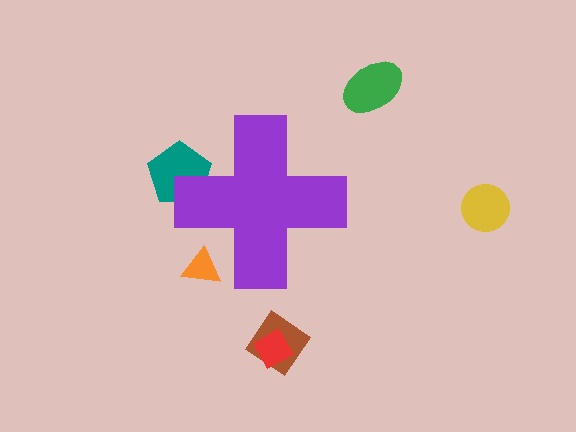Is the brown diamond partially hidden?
No, the brown diamond is fully visible.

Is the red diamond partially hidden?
No, the red diamond is fully visible.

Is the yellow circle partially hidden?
No, the yellow circle is fully visible.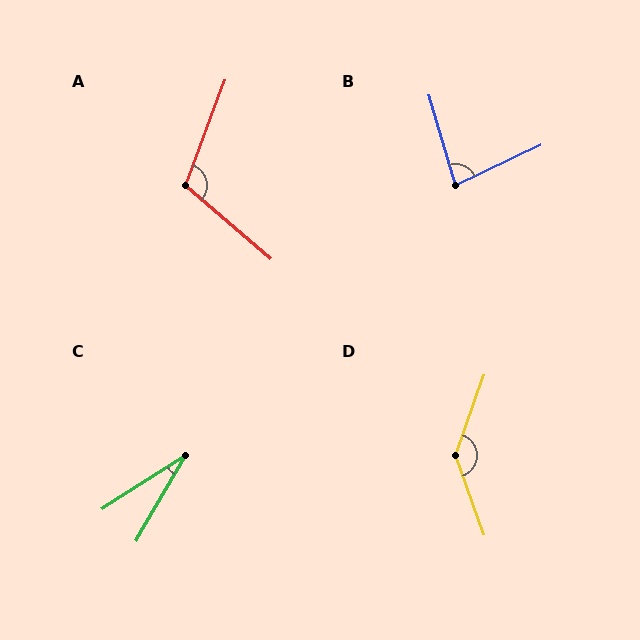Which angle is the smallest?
C, at approximately 27 degrees.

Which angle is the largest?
D, at approximately 141 degrees.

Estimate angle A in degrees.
Approximately 110 degrees.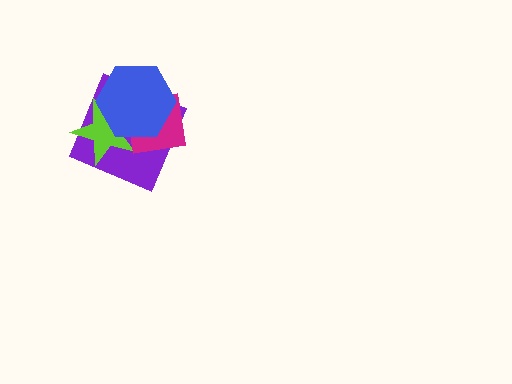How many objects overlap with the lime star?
3 objects overlap with the lime star.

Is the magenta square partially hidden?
Yes, it is partially covered by another shape.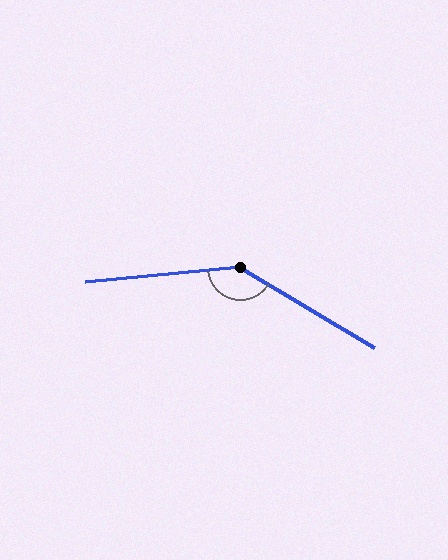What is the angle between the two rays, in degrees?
Approximately 144 degrees.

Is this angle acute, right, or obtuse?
It is obtuse.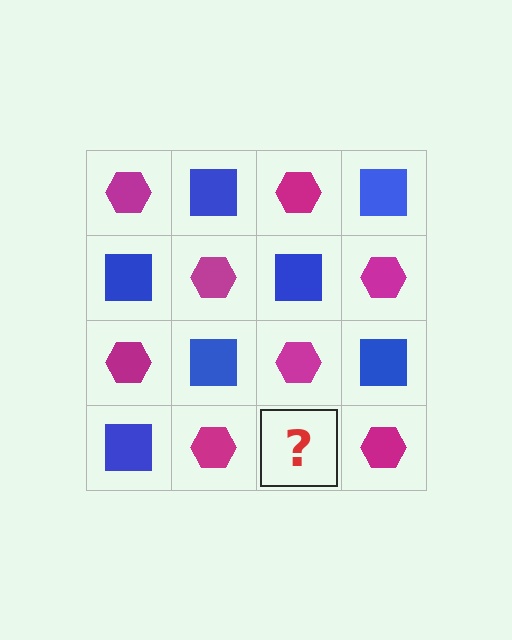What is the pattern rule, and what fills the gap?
The rule is that it alternates magenta hexagon and blue square in a checkerboard pattern. The gap should be filled with a blue square.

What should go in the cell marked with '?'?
The missing cell should contain a blue square.